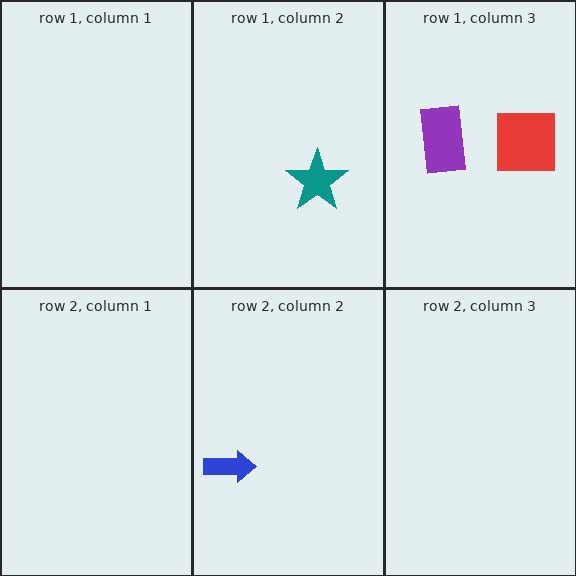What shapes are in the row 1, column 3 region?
The purple rectangle, the red square.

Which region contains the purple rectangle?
The row 1, column 3 region.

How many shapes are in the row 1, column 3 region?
2.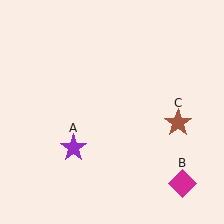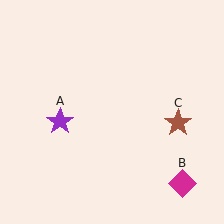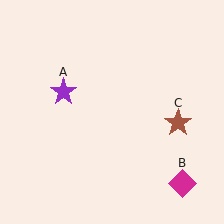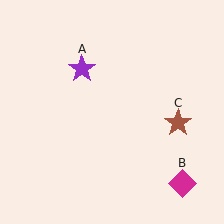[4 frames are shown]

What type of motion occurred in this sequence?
The purple star (object A) rotated clockwise around the center of the scene.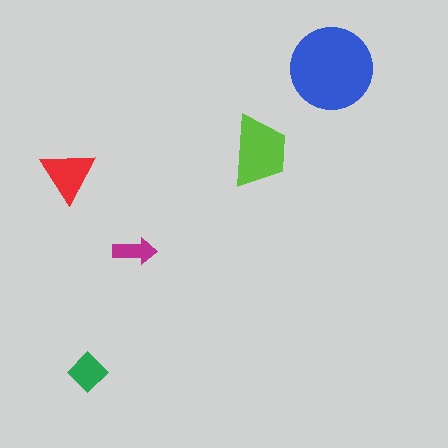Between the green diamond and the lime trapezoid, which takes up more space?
The lime trapezoid.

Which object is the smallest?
The magenta arrow.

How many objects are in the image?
There are 5 objects in the image.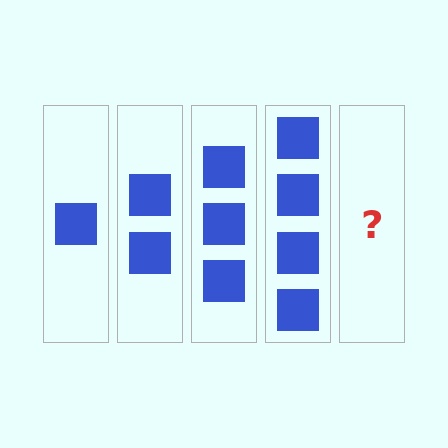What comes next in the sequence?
The next element should be 5 squares.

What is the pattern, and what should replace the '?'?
The pattern is that each step adds one more square. The '?' should be 5 squares.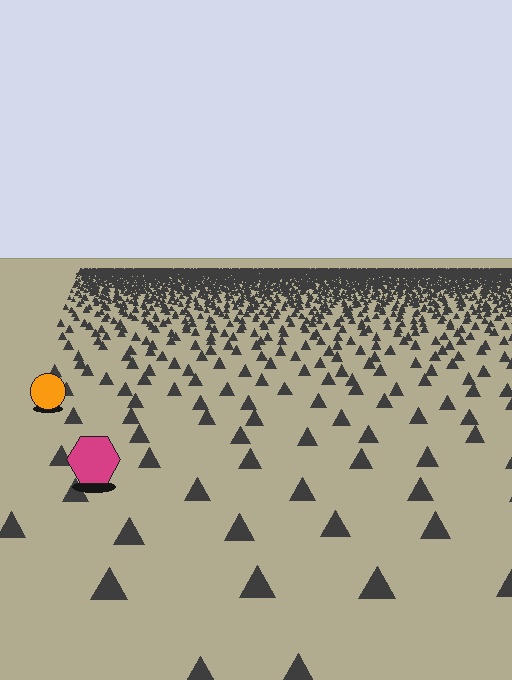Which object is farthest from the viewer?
The orange circle is farthest from the viewer. It appears smaller and the ground texture around it is denser.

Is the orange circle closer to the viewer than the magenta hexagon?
No. The magenta hexagon is closer — you can tell from the texture gradient: the ground texture is coarser near it.